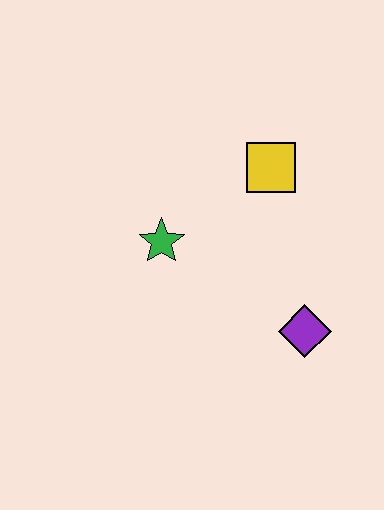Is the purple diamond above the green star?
No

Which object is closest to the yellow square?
The green star is closest to the yellow square.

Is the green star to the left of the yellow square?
Yes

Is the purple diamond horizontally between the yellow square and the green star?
No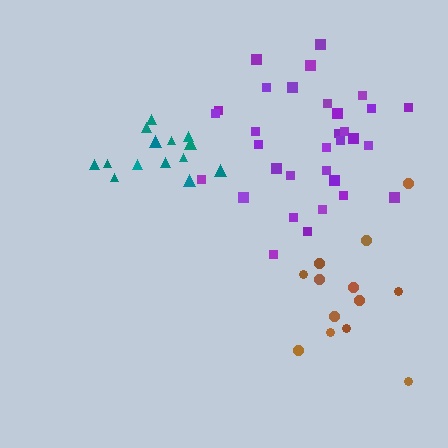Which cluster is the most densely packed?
Purple.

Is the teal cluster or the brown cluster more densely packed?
Teal.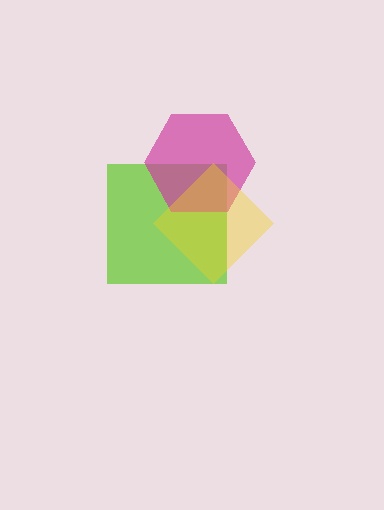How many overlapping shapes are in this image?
There are 3 overlapping shapes in the image.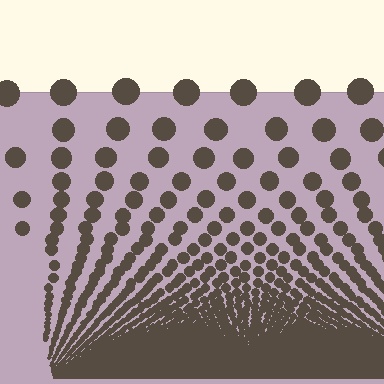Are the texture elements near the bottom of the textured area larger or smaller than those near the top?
Smaller. The gradient is inverted — elements near the bottom are smaller and denser.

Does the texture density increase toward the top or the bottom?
Density increases toward the bottom.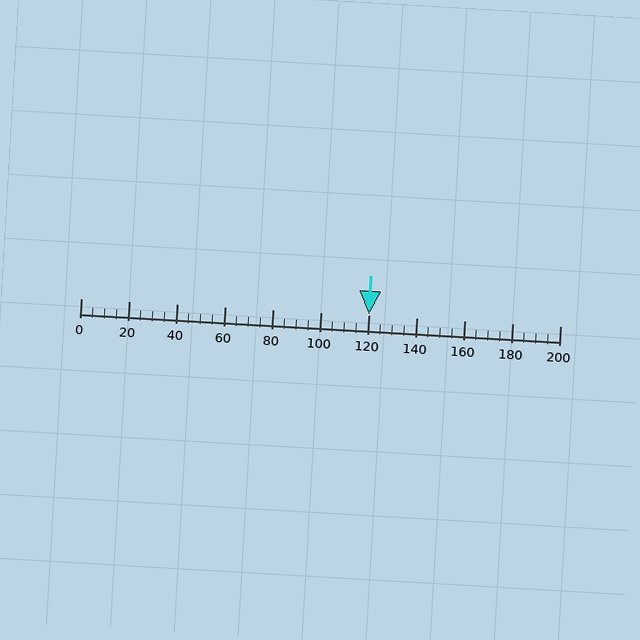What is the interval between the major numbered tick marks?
The major tick marks are spaced 20 units apart.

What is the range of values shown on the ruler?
The ruler shows values from 0 to 200.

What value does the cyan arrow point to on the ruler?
The cyan arrow points to approximately 120.